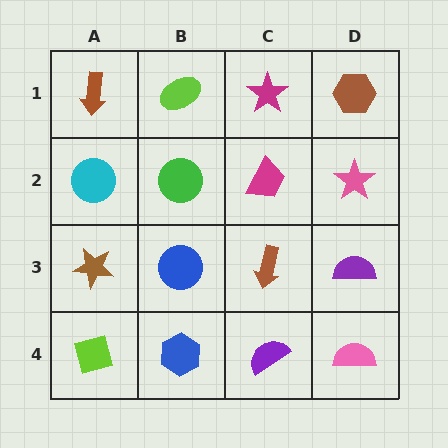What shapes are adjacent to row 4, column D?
A purple semicircle (row 3, column D), a purple semicircle (row 4, column C).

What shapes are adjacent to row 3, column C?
A magenta trapezoid (row 2, column C), a purple semicircle (row 4, column C), a blue circle (row 3, column B), a purple semicircle (row 3, column D).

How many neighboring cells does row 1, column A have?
2.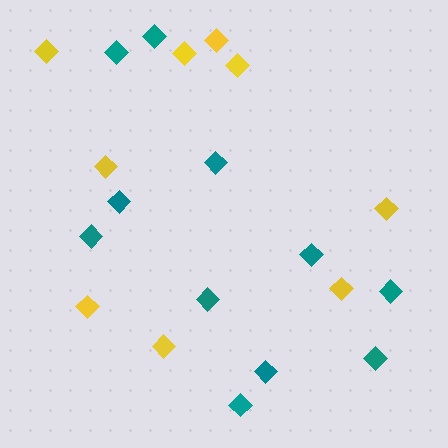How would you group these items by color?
There are 2 groups: one group of yellow diamonds (9) and one group of teal diamonds (11).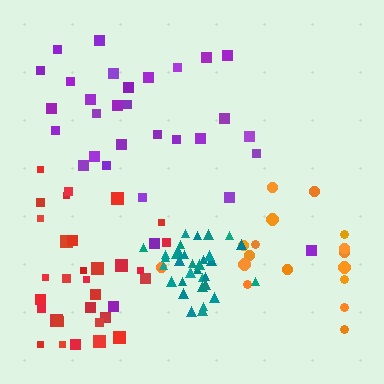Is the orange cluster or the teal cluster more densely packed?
Teal.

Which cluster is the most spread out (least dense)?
Orange.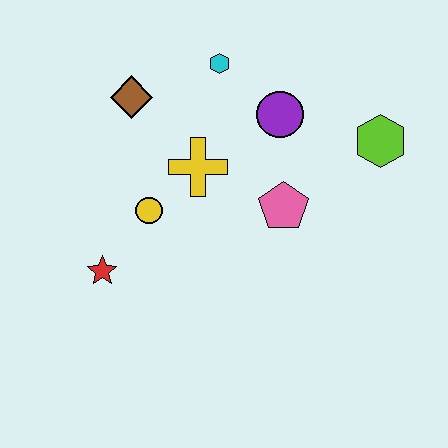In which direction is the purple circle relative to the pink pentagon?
The purple circle is above the pink pentagon.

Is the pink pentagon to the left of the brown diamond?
No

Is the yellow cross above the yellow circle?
Yes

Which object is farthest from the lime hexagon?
The red star is farthest from the lime hexagon.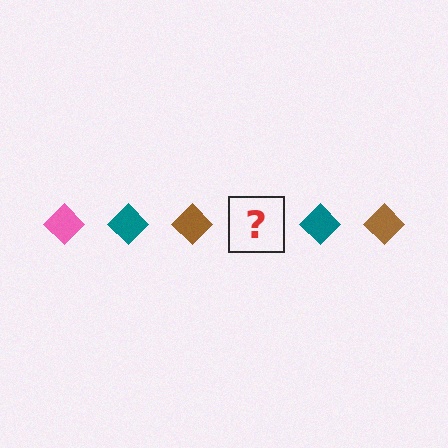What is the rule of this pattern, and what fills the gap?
The rule is that the pattern cycles through pink, teal, brown diamonds. The gap should be filled with a pink diamond.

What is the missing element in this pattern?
The missing element is a pink diamond.